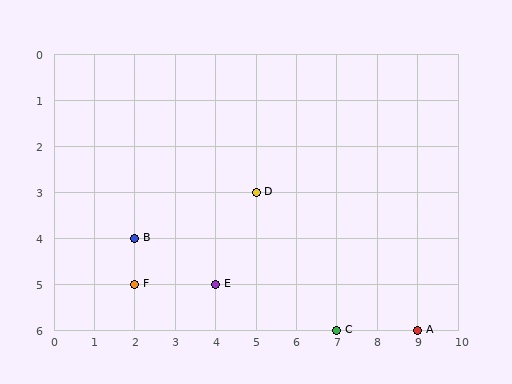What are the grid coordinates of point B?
Point B is at grid coordinates (2, 4).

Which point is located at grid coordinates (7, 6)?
Point C is at (7, 6).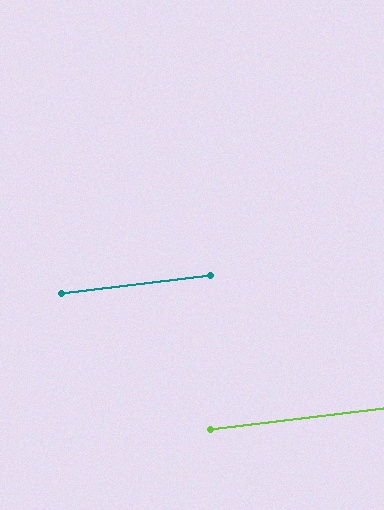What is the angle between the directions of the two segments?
Approximately 0 degrees.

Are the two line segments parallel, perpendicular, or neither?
Parallel — their directions differ by only 0.1°.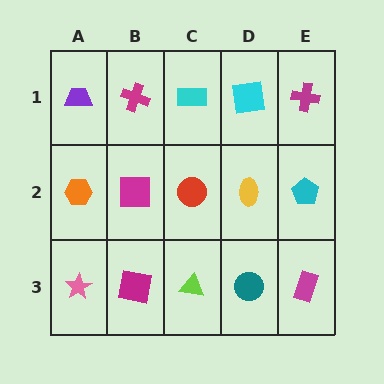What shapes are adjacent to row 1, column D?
A yellow ellipse (row 2, column D), a cyan rectangle (row 1, column C), a magenta cross (row 1, column E).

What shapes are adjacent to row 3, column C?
A red circle (row 2, column C), a magenta square (row 3, column B), a teal circle (row 3, column D).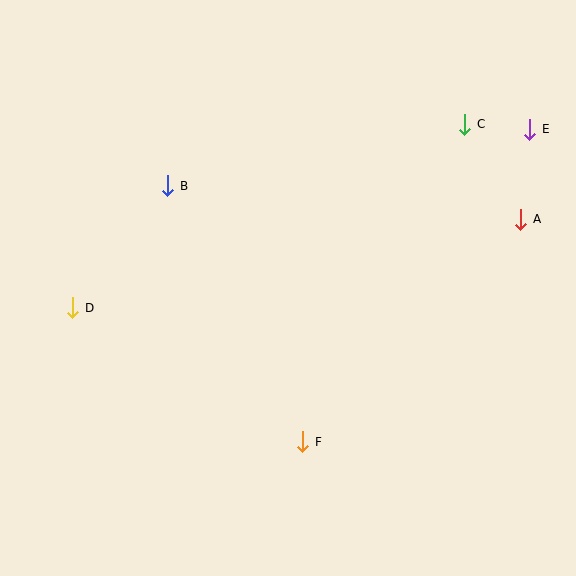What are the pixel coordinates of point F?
Point F is at (303, 442).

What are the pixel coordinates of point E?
Point E is at (530, 129).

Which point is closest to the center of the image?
Point F at (303, 442) is closest to the center.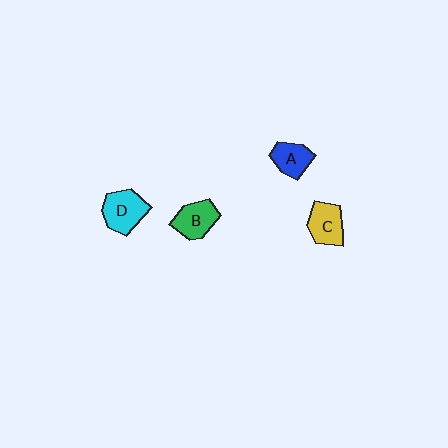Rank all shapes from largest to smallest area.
From largest to smallest: D (cyan), B (green), C (yellow), A (blue).